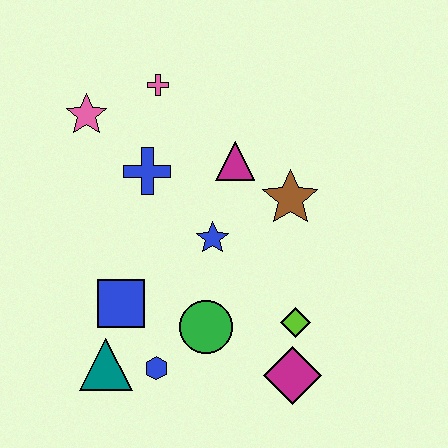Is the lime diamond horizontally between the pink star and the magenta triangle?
No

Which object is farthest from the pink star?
The magenta diamond is farthest from the pink star.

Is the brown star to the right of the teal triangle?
Yes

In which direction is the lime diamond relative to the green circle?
The lime diamond is to the right of the green circle.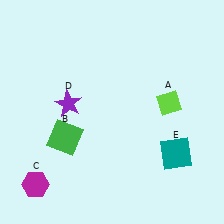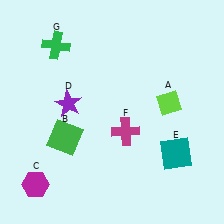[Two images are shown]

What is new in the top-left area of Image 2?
A green cross (G) was added in the top-left area of Image 2.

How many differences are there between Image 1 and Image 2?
There are 2 differences between the two images.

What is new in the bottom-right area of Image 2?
A magenta cross (F) was added in the bottom-right area of Image 2.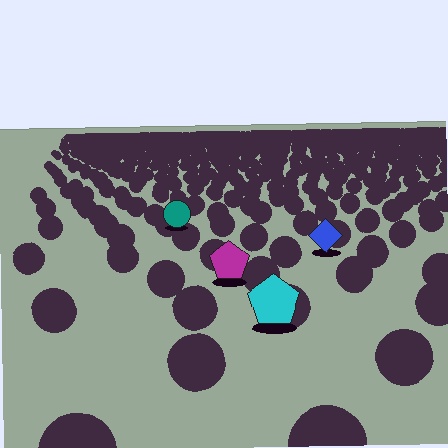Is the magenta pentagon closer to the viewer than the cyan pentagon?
No. The cyan pentagon is closer — you can tell from the texture gradient: the ground texture is coarser near it.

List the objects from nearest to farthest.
From nearest to farthest: the cyan pentagon, the magenta pentagon, the blue diamond, the teal circle.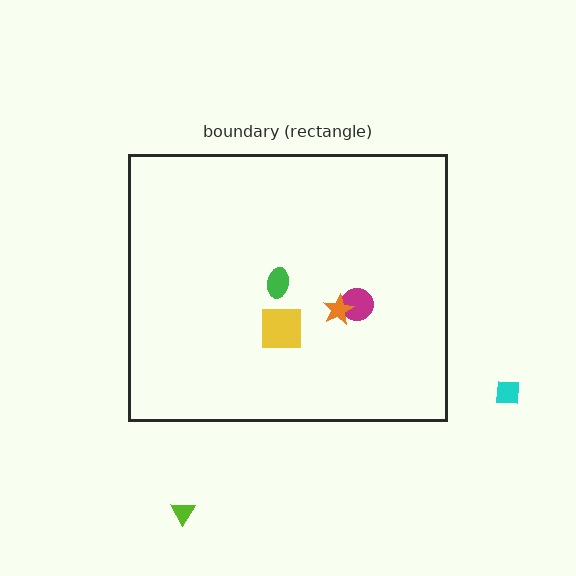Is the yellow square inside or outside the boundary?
Inside.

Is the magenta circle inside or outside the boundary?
Inside.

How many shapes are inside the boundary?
4 inside, 2 outside.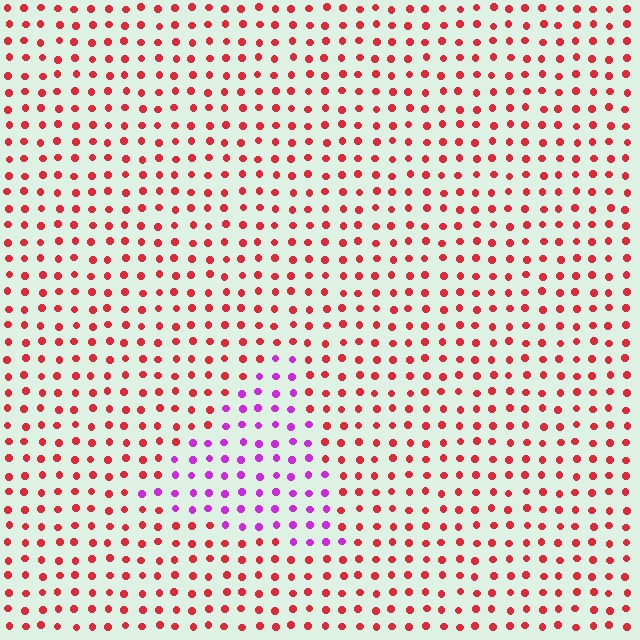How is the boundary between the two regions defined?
The boundary is defined purely by a slight shift in hue (about 60 degrees). Spacing, size, and orientation are identical on both sides.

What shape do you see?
I see a triangle.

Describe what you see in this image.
The image is filled with small red elements in a uniform arrangement. A triangle-shaped region is visible where the elements are tinted to a slightly different hue, forming a subtle color boundary.